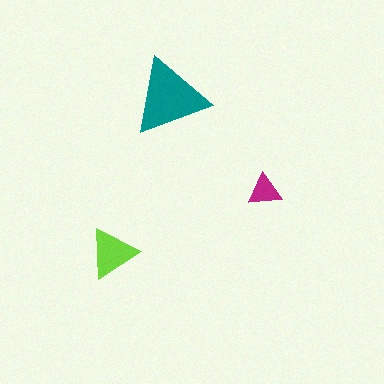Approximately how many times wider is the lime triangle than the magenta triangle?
About 1.5 times wider.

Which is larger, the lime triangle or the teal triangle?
The teal one.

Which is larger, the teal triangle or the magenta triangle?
The teal one.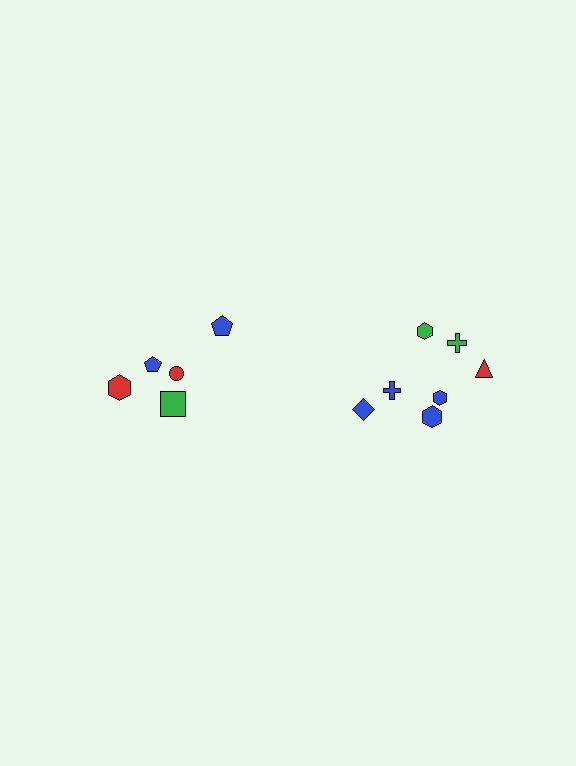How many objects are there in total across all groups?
There are 12 objects.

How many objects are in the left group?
There are 5 objects.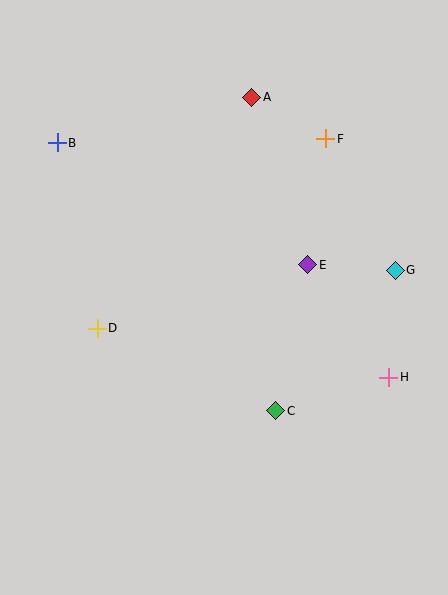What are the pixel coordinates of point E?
Point E is at (308, 265).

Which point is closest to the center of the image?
Point E at (308, 265) is closest to the center.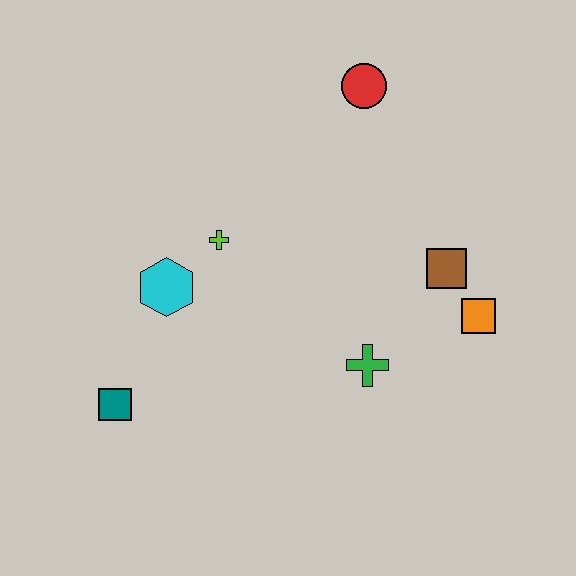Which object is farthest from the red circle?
The teal square is farthest from the red circle.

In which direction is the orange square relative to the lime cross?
The orange square is to the right of the lime cross.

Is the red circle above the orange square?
Yes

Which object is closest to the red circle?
The brown square is closest to the red circle.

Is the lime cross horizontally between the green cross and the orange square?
No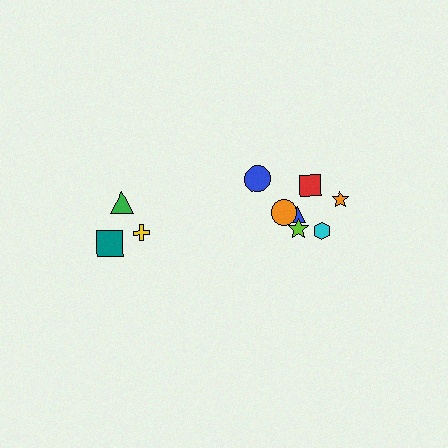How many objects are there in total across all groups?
There are 10 objects.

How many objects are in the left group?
There are 3 objects.